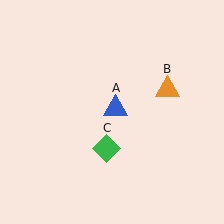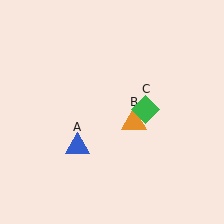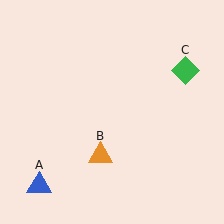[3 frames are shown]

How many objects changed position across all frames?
3 objects changed position: blue triangle (object A), orange triangle (object B), green diamond (object C).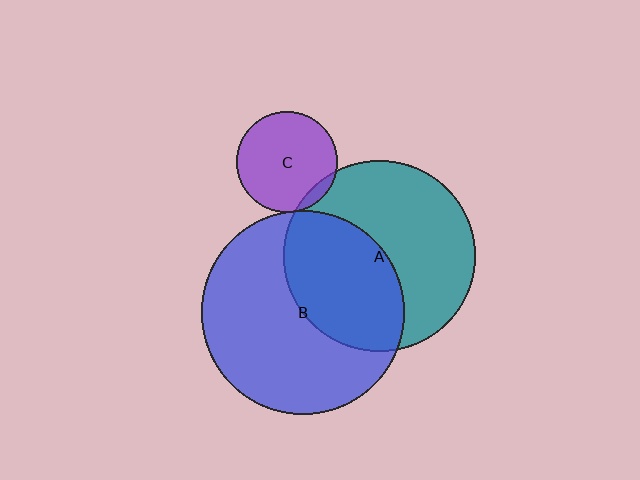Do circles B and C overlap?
Yes.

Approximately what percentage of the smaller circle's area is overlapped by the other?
Approximately 5%.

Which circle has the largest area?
Circle B (blue).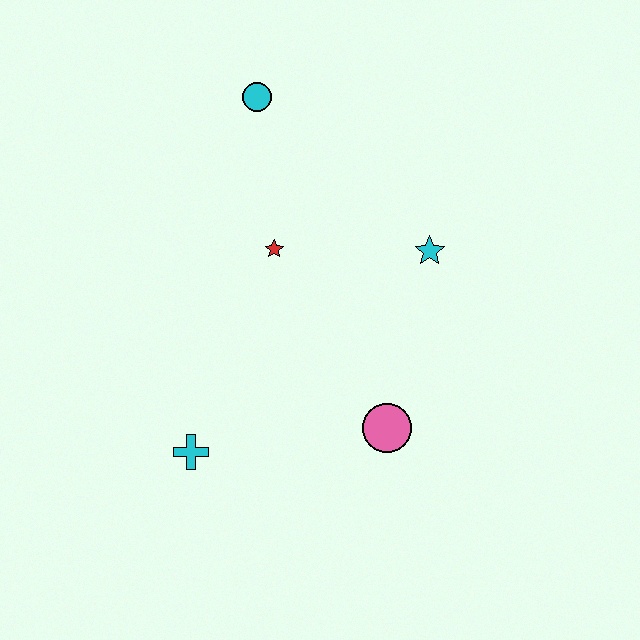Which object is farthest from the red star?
The cyan cross is farthest from the red star.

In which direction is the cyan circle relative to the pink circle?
The cyan circle is above the pink circle.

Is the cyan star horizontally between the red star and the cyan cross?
No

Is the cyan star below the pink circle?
No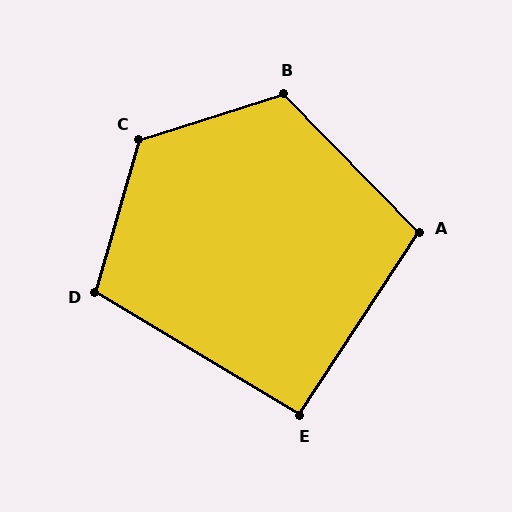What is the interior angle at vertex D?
Approximately 105 degrees (obtuse).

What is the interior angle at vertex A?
Approximately 102 degrees (obtuse).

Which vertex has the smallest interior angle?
E, at approximately 92 degrees.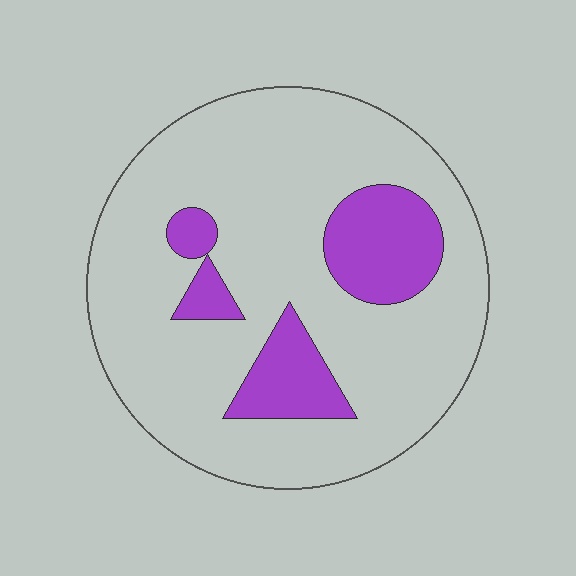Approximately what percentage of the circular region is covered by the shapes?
Approximately 20%.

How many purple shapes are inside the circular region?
4.